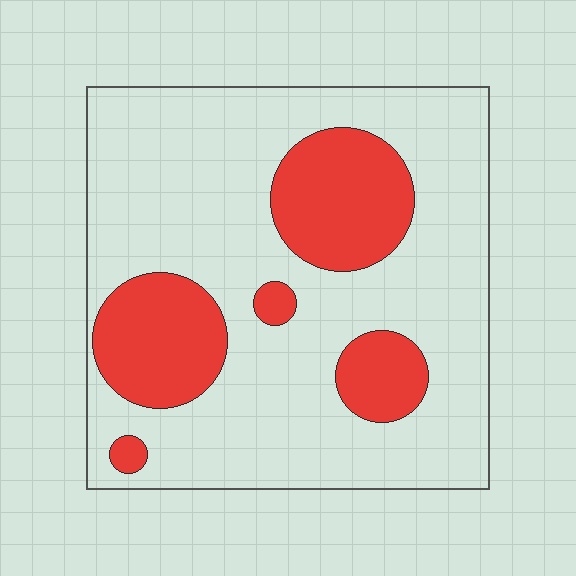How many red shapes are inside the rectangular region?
5.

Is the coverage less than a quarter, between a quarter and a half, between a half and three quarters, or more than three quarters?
Less than a quarter.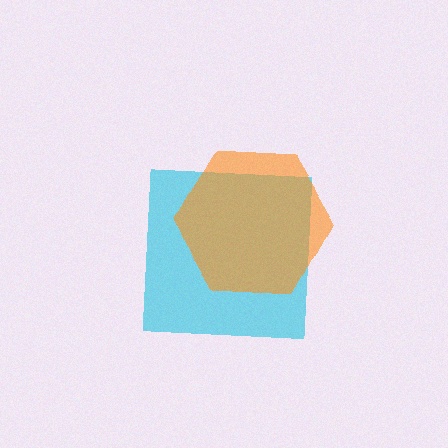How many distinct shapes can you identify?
There are 2 distinct shapes: a cyan square, an orange hexagon.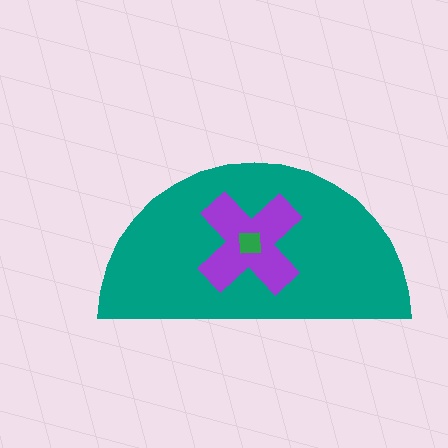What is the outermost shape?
The teal semicircle.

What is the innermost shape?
The green square.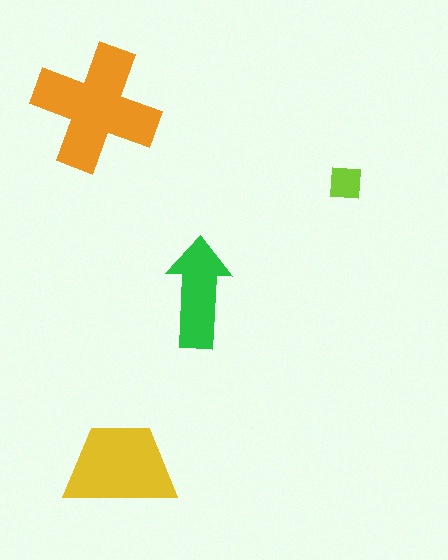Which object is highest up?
The orange cross is topmost.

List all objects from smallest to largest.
The lime square, the green arrow, the yellow trapezoid, the orange cross.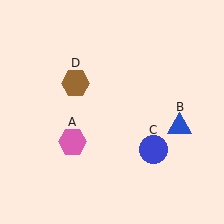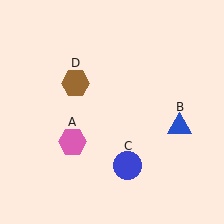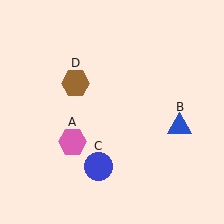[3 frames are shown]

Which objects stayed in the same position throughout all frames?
Pink hexagon (object A) and blue triangle (object B) and brown hexagon (object D) remained stationary.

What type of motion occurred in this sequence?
The blue circle (object C) rotated clockwise around the center of the scene.